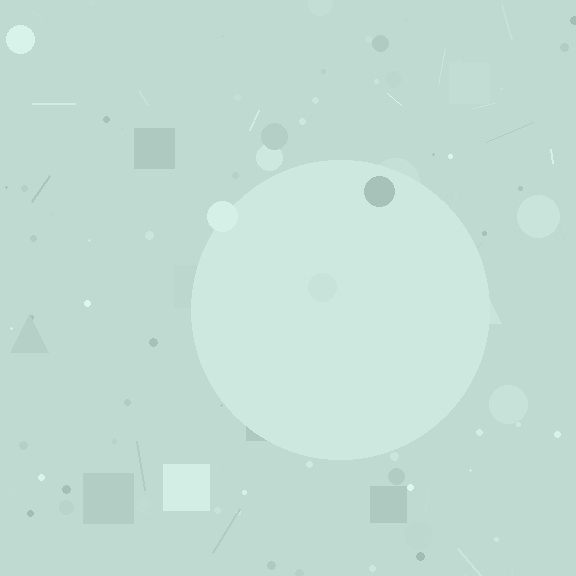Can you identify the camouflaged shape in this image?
The camouflaged shape is a circle.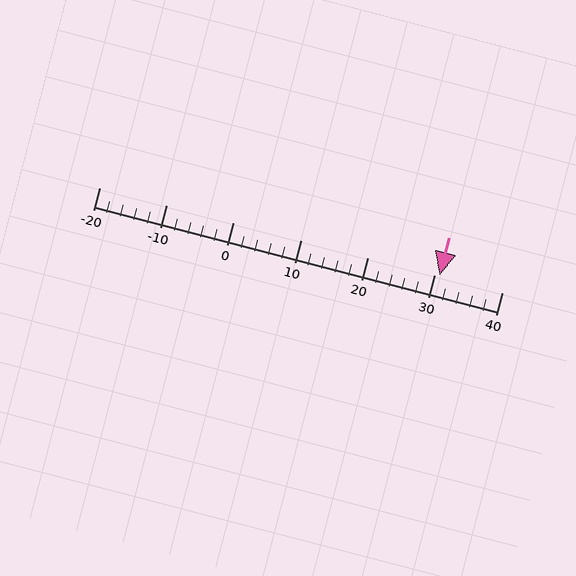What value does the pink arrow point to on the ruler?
The pink arrow points to approximately 31.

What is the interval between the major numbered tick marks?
The major tick marks are spaced 10 units apart.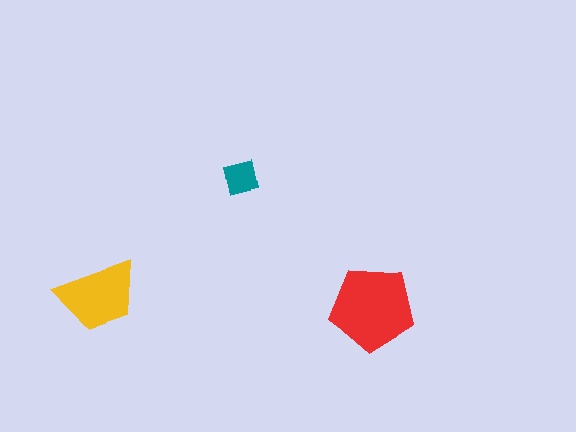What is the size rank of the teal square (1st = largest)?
3rd.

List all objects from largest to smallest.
The red pentagon, the yellow trapezoid, the teal square.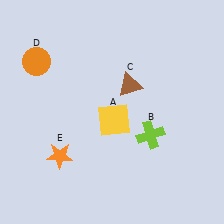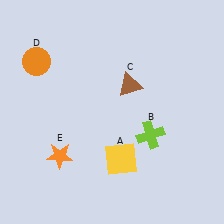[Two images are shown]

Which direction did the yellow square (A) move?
The yellow square (A) moved down.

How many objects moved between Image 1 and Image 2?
1 object moved between the two images.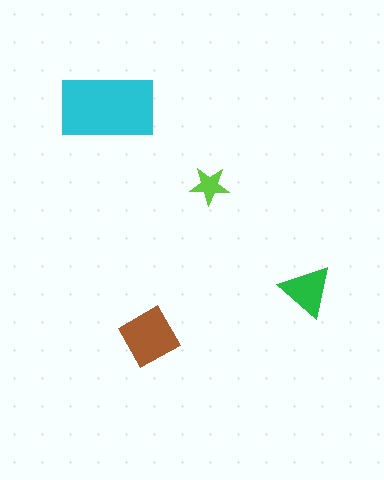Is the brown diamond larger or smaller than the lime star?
Larger.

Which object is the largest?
The cyan rectangle.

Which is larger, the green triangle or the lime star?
The green triangle.